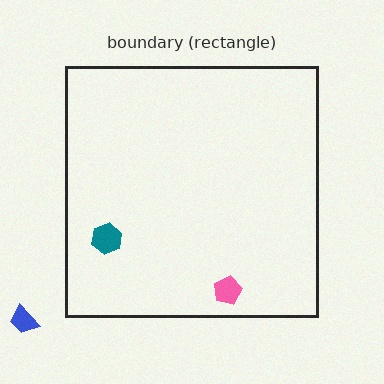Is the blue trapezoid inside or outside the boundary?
Outside.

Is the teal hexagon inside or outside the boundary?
Inside.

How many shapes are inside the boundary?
2 inside, 1 outside.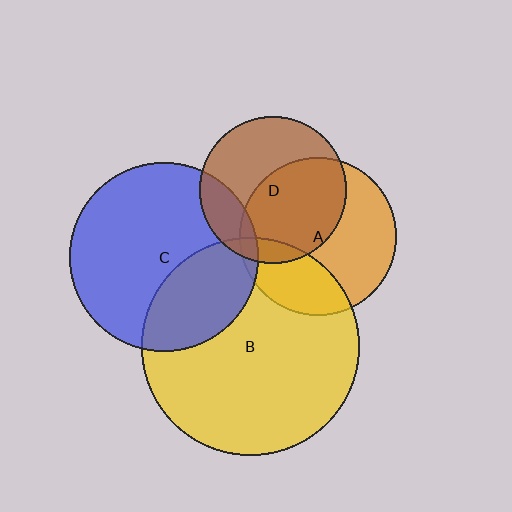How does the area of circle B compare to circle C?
Approximately 1.3 times.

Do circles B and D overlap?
Yes.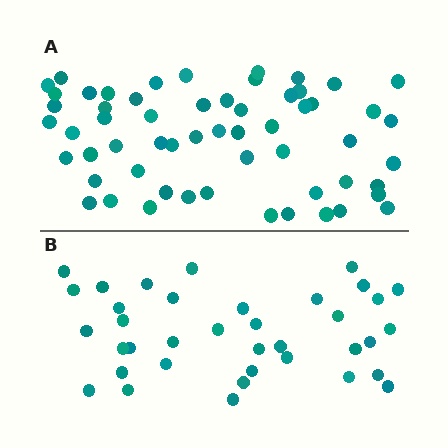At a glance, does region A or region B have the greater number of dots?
Region A (the top region) has more dots.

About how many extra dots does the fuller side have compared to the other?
Region A has approximately 20 more dots than region B.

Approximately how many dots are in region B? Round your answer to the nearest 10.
About 40 dots. (The exact count is 37, which rounds to 40.)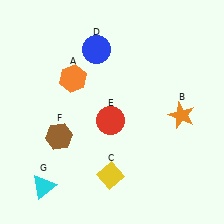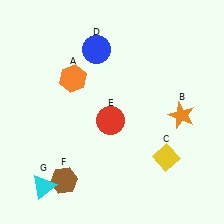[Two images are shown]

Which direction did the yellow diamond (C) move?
The yellow diamond (C) moved right.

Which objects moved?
The objects that moved are: the yellow diamond (C), the brown hexagon (F).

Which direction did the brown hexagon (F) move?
The brown hexagon (F) moved down.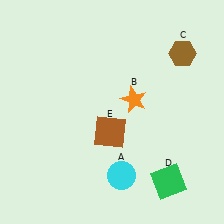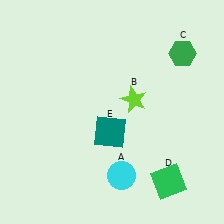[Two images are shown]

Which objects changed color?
B changed from orange to lime. C changed from brown to green. E changed from brown to teal.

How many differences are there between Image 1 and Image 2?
There are 3 differences between the two images.